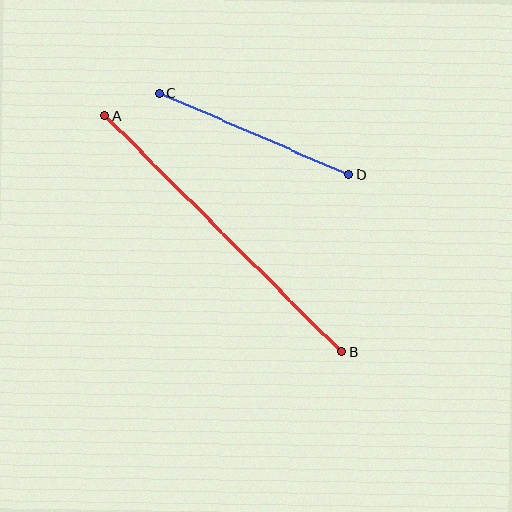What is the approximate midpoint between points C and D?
The midpoint is at approximately (254, 134) pixels.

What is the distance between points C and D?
The distance is approximately 206 pixels.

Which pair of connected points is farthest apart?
Points A and B are farthest apart.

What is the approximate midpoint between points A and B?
The midpoint is at approximately (223, 234) pixels.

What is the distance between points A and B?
The distance is approximately 335 pixels.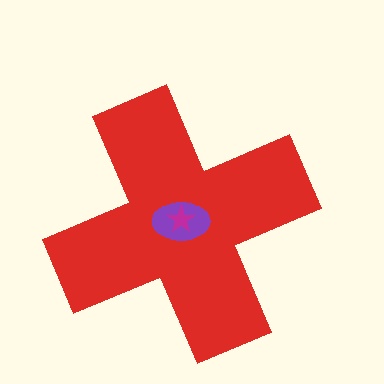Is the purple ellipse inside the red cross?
Yes.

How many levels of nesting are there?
3.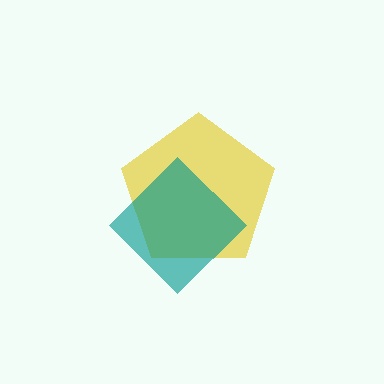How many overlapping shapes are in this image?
There are 2 overlapping shapes in the image.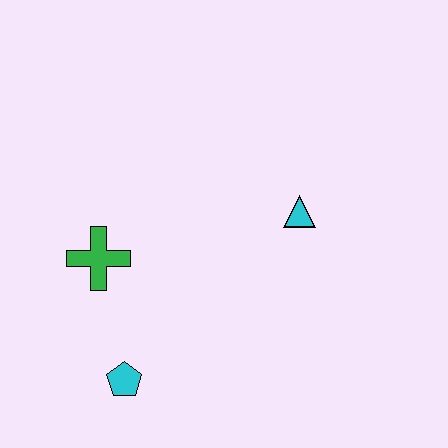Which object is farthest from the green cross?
The cyan triangle is farthest from the green cross.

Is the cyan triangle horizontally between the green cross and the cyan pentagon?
No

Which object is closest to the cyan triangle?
The green cross is closest to the cyan triangle.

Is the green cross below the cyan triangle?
Yes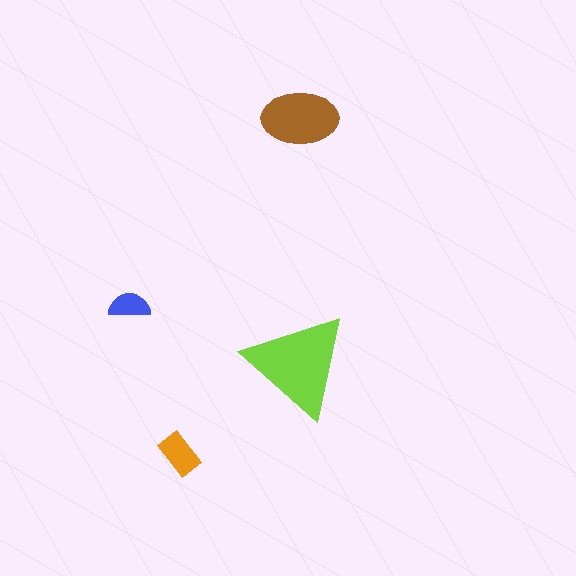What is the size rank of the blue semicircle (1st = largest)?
4th.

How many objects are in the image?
There are 4 objects in the image.